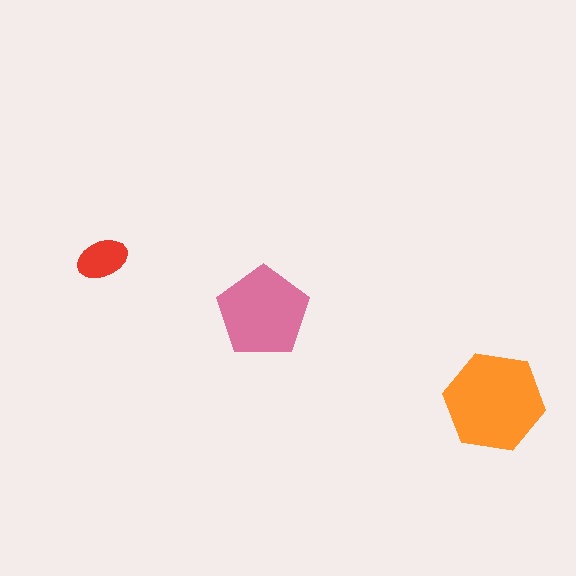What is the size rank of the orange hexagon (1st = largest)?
1st.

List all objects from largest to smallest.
The orange hexagon, the pink pentagon, the red ellipse.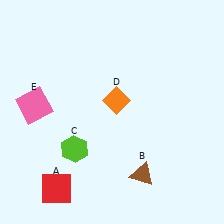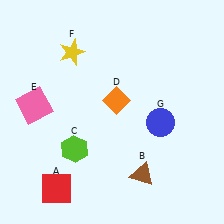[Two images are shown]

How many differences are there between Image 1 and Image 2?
There are 2 differences between the two images.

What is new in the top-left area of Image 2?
A yellow star (F) was added in the top-left area of Image 2.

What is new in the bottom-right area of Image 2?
A blue circle (G) was added in the bottom-right area of Image 2.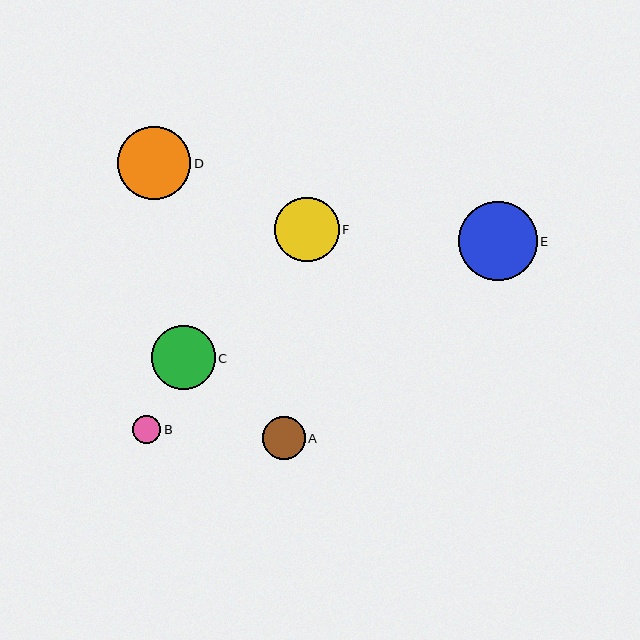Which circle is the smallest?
Circle B is the smallest with a size of approximately 28 pixels.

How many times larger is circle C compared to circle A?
Circle C is approximately 1.5 times the size of circle A.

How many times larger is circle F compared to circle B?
Circle F is approximately 2.3 times the size of circle B.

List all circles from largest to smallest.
From largest to smallest: E, D, F, C, A, B.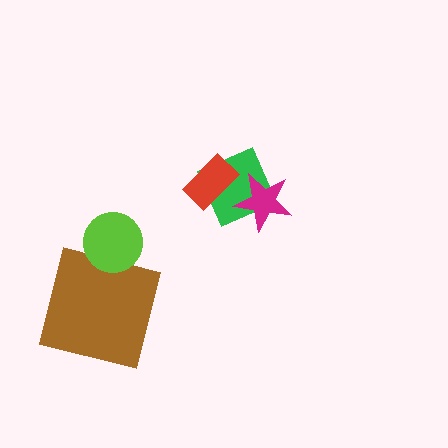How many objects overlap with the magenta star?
1 object overlaps with the magenta star.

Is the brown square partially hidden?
Yes, it is partially covered by another shape.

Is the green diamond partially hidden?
Yes, it is partially covered by another shape.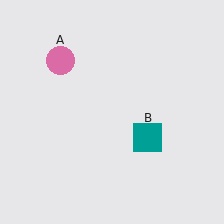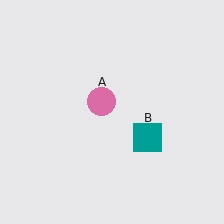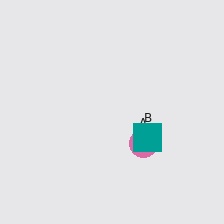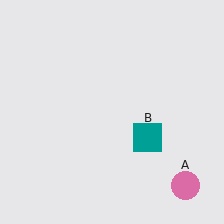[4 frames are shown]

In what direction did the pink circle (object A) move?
The pink circle (object A) moved down and to the right.